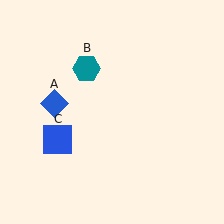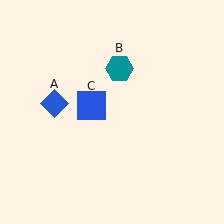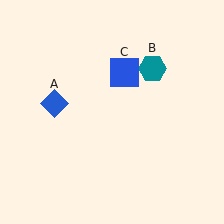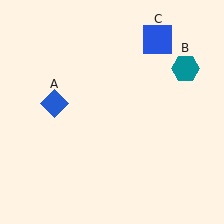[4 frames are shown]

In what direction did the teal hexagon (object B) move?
The teal hexagon (object B) moved right.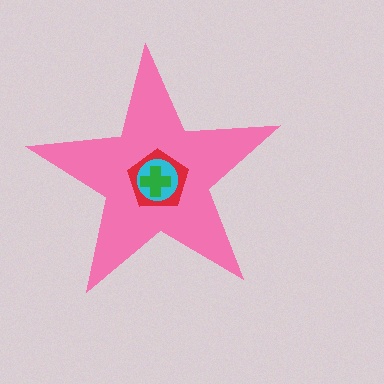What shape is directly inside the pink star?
The red pentagon.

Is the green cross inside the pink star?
Yes.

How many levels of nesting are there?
4.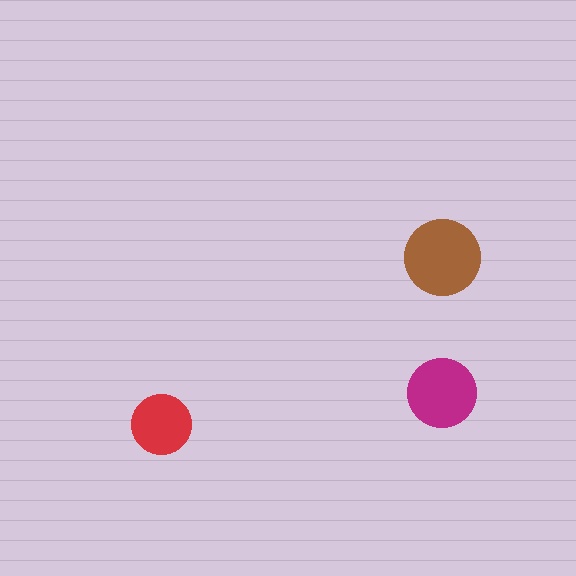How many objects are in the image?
There are 3 objects in the image.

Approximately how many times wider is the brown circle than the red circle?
About 1.5 times wider.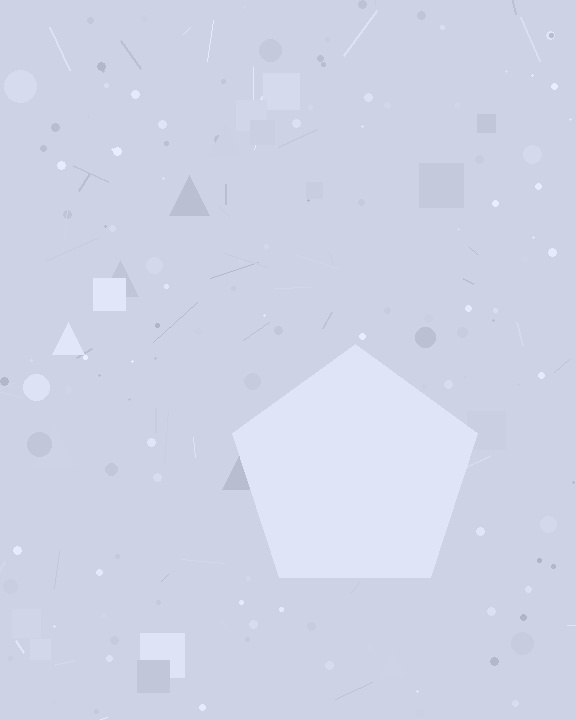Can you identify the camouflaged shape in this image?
The camouflaged shape is a pentagon.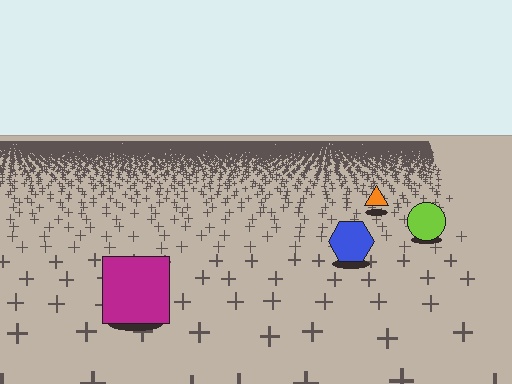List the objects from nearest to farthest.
From nearest to farthest: the magenta square, the blue hexagon, the lime circle, the orange triangle.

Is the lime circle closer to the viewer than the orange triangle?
Yes. The lime circle is closer — you can tell from the texture gradient: the ground texture is coarser near it.